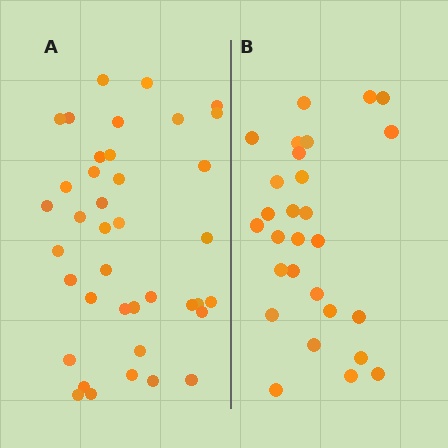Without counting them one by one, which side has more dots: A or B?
Region A (the left region) has more dots.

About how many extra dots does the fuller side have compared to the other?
Region A has roughly 12 or so more dots than region B.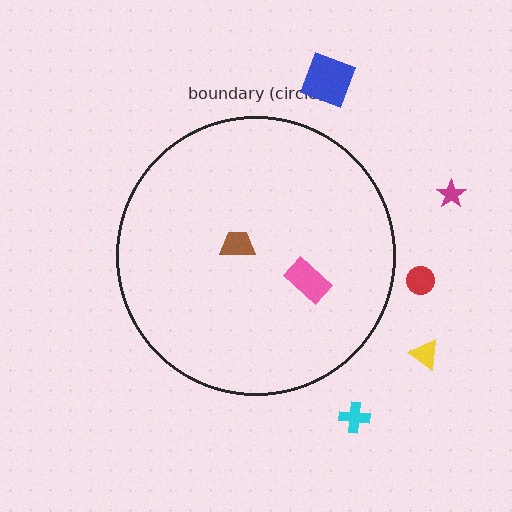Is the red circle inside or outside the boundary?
Outside.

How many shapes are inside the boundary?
2 inside, 5 outside.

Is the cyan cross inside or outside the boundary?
Outside.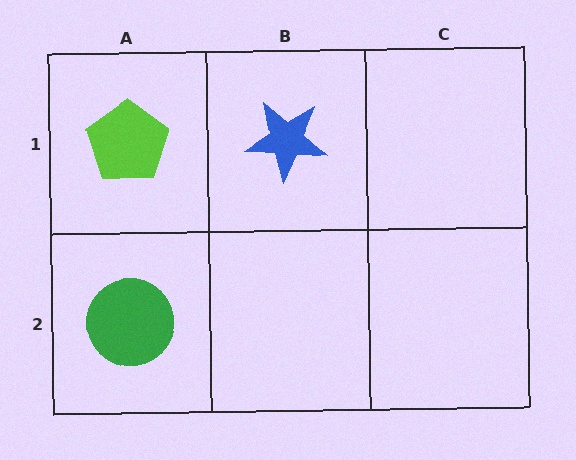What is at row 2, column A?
A green circle.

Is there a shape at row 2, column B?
No, that cell is empty.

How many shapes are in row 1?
2 shapes.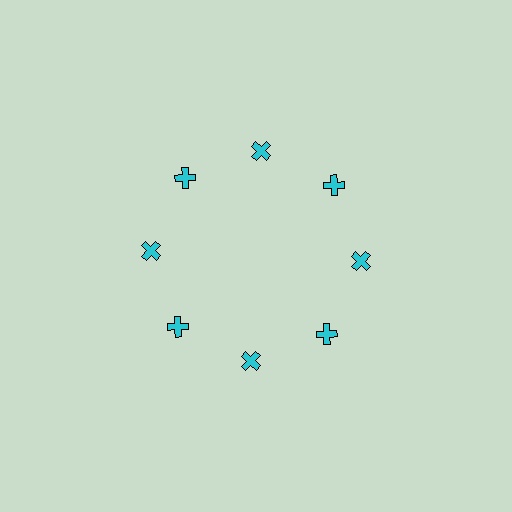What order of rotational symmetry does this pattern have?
This pattern has 8-fold rotational symmetry.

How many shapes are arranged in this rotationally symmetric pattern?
There are 8 shapes, arranged in 8 groups of 1.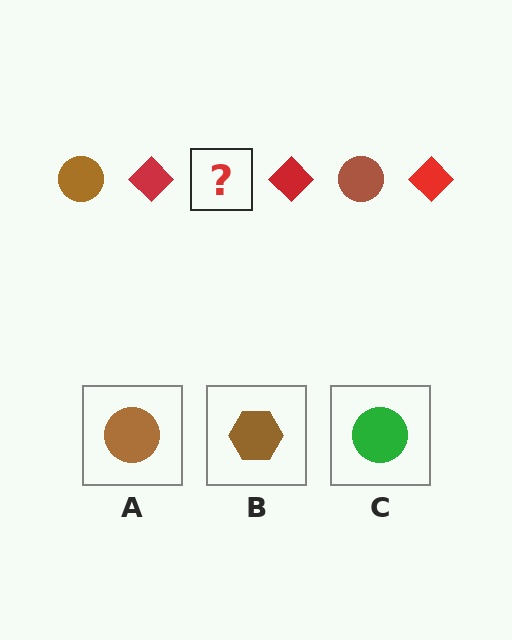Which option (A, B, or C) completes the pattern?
A.